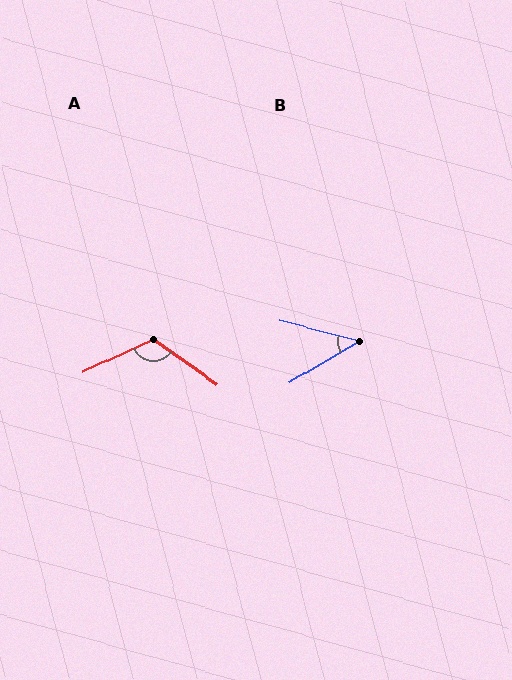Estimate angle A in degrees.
Approximately 120 degrees.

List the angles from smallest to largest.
B (45°), A (120°).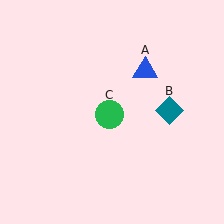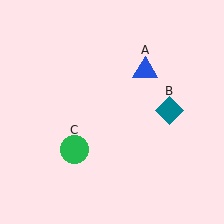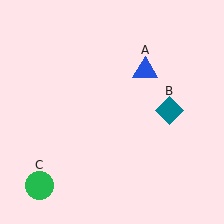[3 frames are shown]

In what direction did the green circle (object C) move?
The green circle (object C) moved down and to the left.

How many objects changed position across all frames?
1 object changed position: green circle (object C).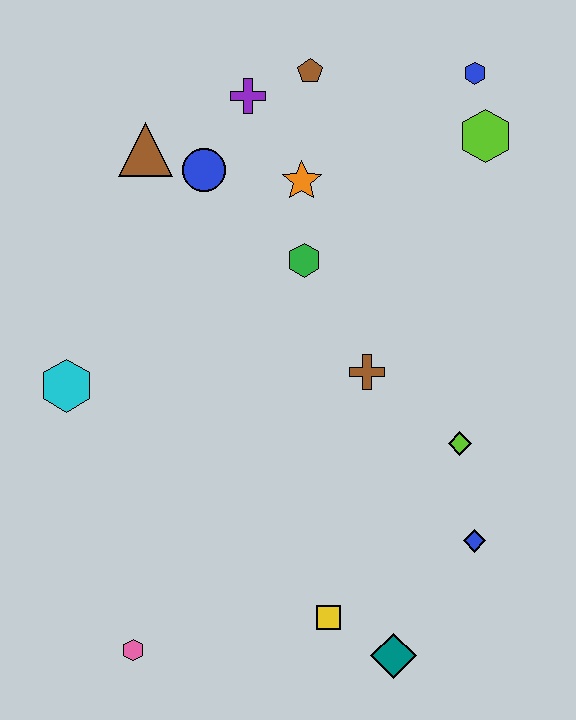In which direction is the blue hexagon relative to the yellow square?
The blue hexagon is above the yellow square.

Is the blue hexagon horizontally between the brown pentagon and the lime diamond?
No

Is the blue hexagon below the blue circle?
No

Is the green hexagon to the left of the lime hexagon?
Yes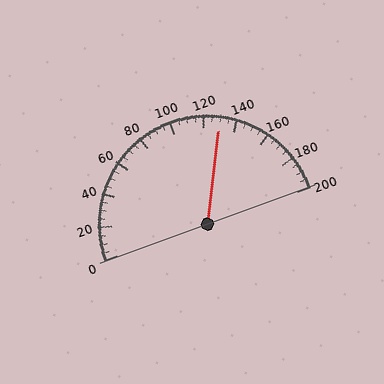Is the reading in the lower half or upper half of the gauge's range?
The reading is in the upper half of the range (0 to 200).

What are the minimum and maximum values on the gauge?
The gauge ranges from 0 to 200.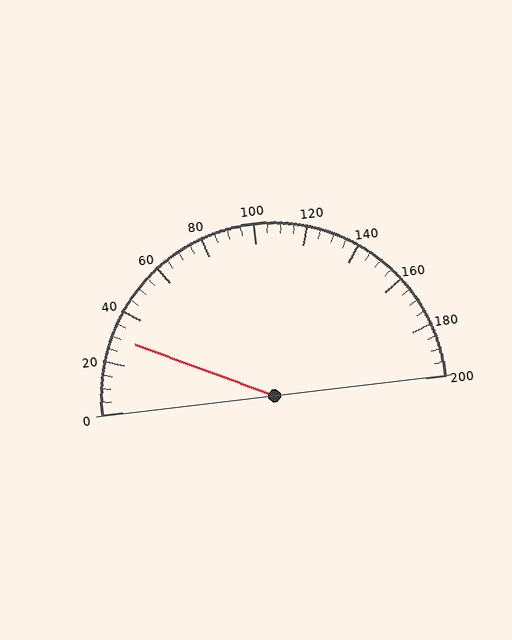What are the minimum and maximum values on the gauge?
The gauge ranges from 0 to 200.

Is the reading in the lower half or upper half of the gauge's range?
The reading is in the lower half of the range (0 to 200).